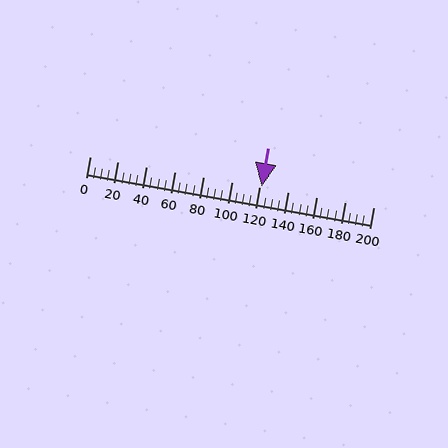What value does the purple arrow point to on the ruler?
The purple arrow points to approximately 121.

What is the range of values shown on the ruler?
The ruler shows values from 0 to 200.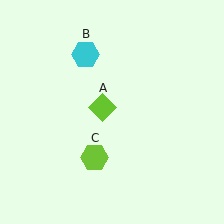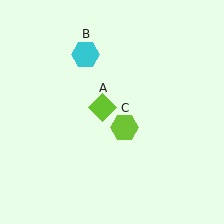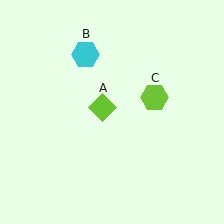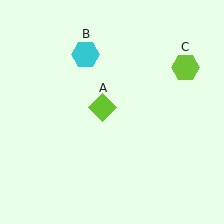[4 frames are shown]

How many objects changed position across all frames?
1 object changed position: lime hexagon (object C).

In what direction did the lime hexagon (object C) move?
The lime hexagon (object C) moved up and to the right.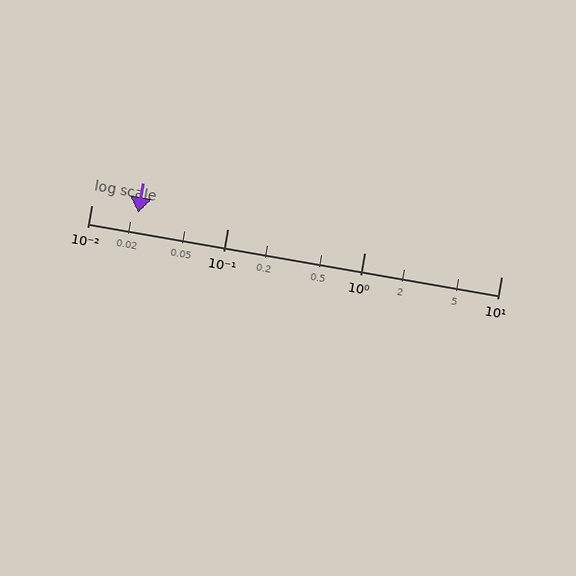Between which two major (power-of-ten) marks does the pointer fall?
The pointer is between 0.01 and 0.1.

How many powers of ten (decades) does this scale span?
The scale spans 3 decades, from 0.01 to 10.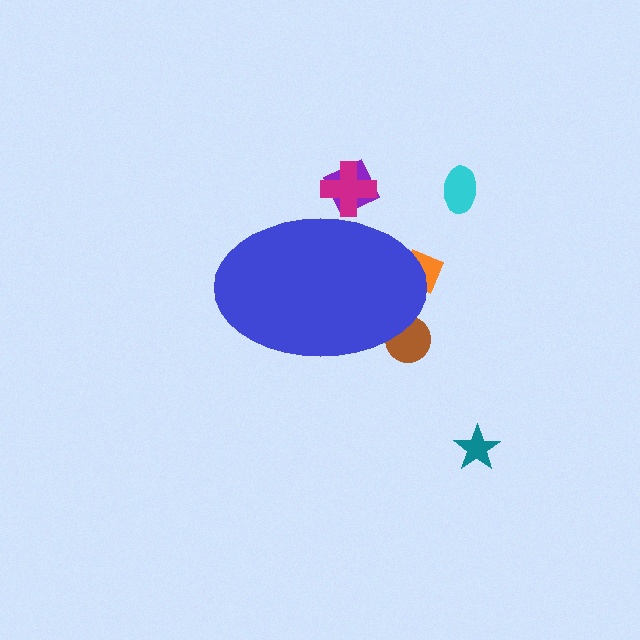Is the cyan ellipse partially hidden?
No, the cyan ellipse is fully visible.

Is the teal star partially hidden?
No, the teal star is fully visible.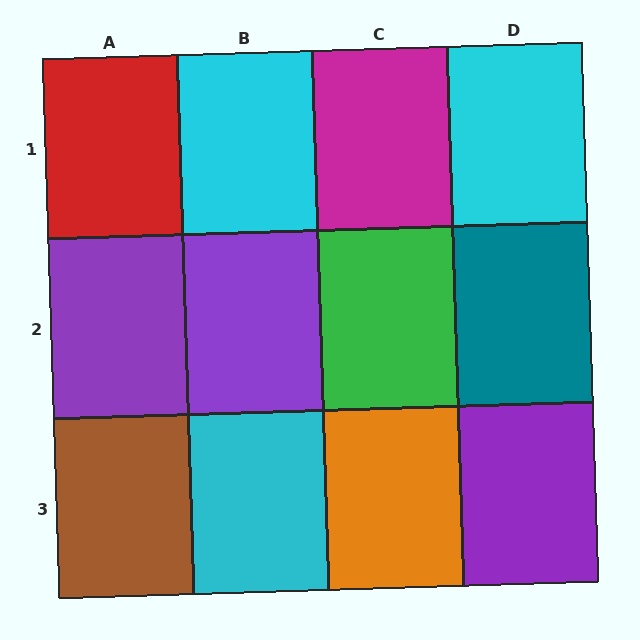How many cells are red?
1 cell is red.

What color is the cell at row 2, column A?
Purple.